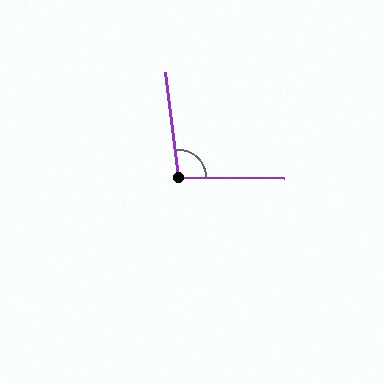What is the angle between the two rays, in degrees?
Approximately 98 degrees.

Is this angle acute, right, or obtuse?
It is obtuse.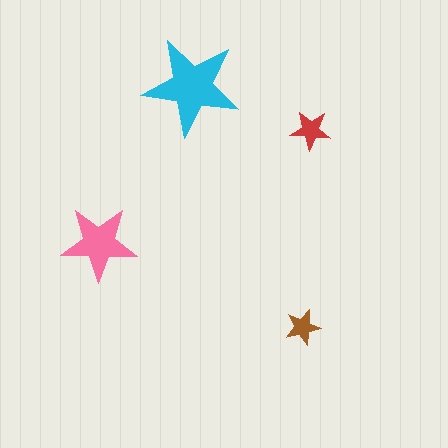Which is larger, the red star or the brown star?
The red one.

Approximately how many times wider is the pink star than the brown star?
About 2 times wider.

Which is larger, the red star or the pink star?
The pink one.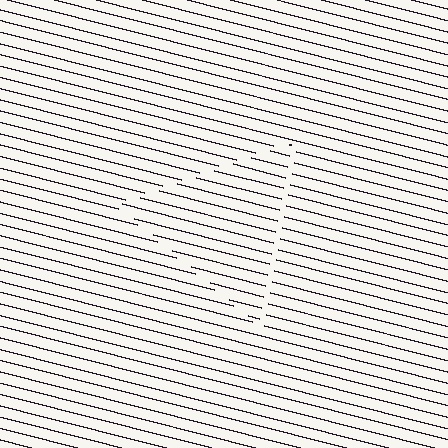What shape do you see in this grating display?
An illusory triangle. The interior of the shape contains the same grating, shifted by half a period — the contour is defined by the phase discontinuity where line-ends from the inner and outer gratings abut.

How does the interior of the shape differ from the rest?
The interior of the shape contains the same grating, shifted by half a period — the contour is defined by the phase discontinuity where line-ends from the inner and outer gratings abut.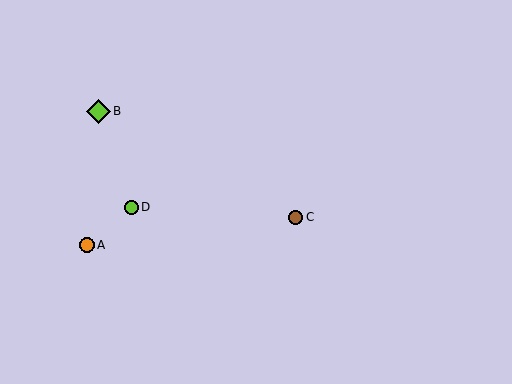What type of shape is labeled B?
Shape B is a lime diamond.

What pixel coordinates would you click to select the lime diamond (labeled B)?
Click at (98, 111) to select the lime diamond B.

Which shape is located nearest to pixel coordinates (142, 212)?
The lime circle (labeled D) at (131, 207) is nearest to that location.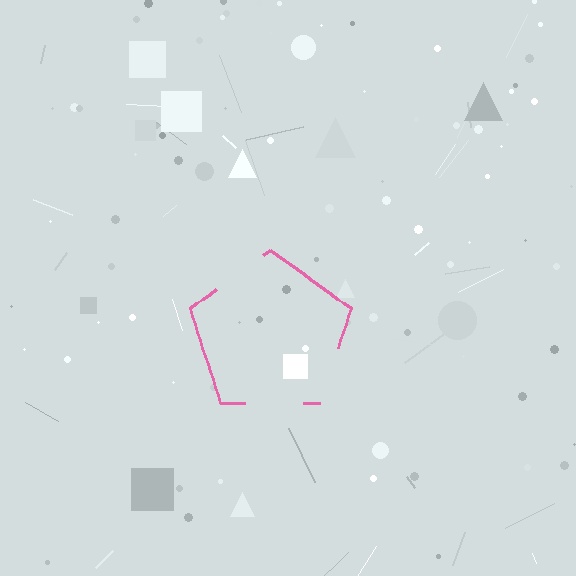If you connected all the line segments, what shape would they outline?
They would outline a pentagon.